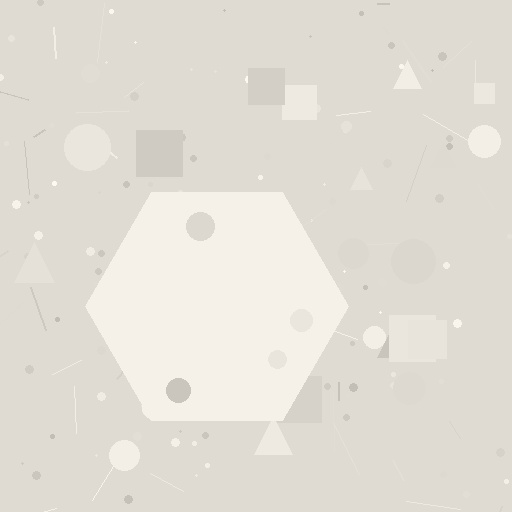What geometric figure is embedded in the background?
A hexagon is embedded in the background.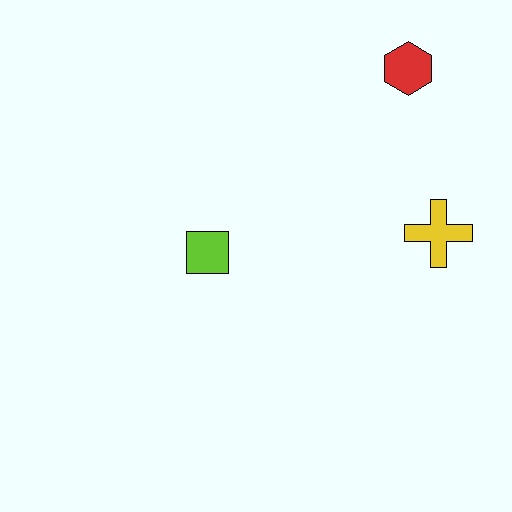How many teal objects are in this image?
There are no teal objects.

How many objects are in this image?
There are 3 objects.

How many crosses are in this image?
There is 1 cross.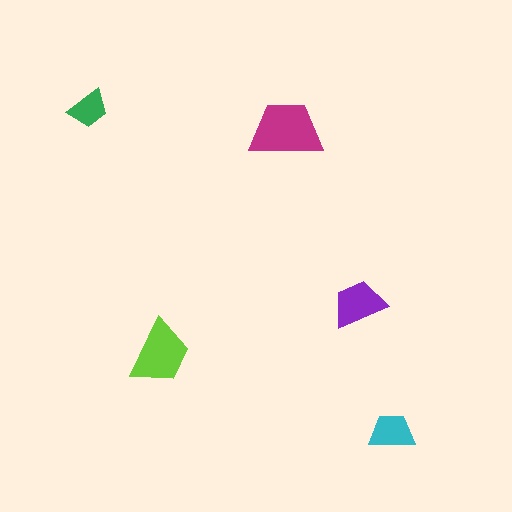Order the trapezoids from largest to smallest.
the magenta one, the lime one, the purple one, the cyan one, the green one.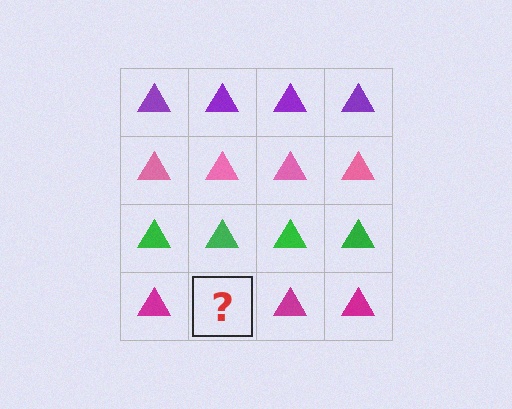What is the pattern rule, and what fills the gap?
The rule is that each row has a consistent color. The gap should be filled with a magenta triangle.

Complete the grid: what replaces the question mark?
The question mark should be replaced with a magenta triangle.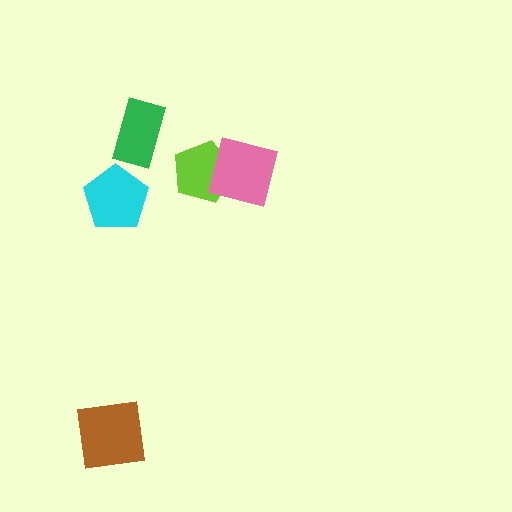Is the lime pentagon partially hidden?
Yes, it is partially covered by another shape.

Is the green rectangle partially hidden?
No, no other shape covers it.